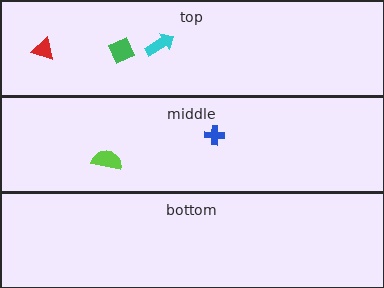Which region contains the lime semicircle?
The middle region.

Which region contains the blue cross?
The middle region.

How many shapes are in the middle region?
2.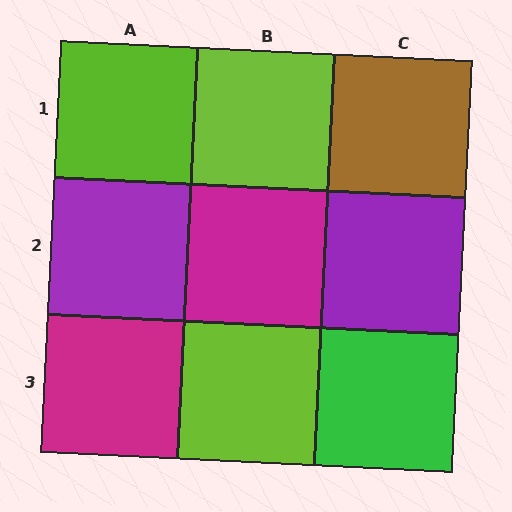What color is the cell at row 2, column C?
Purple.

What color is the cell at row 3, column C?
Green.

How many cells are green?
1 cell is green.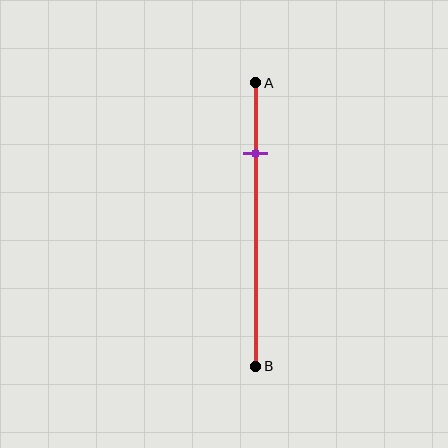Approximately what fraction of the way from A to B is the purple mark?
The purple mark is approximately 25% of the way from A to B.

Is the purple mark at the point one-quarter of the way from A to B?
Yes, the mark is approximately at the one-quarter point.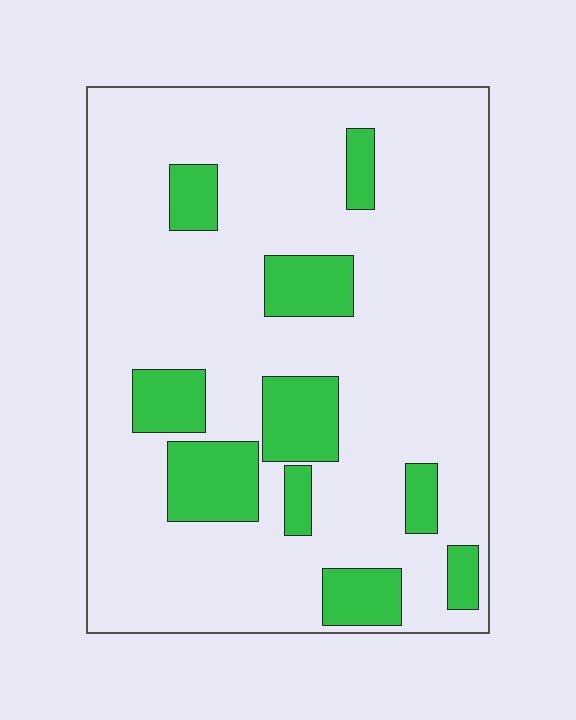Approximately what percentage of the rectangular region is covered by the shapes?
Approximately 20%.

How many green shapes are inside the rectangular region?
10.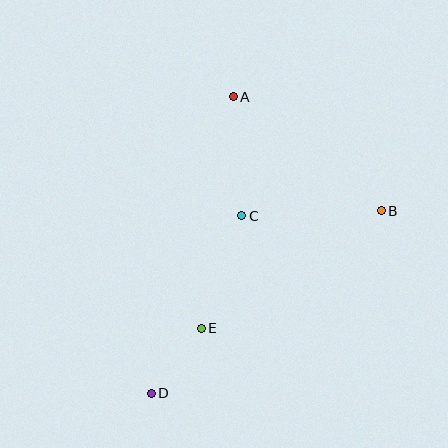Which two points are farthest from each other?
Points A and D are farthest from each other.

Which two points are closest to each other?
Points D and E are closest to each other.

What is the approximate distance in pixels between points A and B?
The distance between A and B is approximately 187 pixels.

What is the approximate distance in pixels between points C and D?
The distance between C and D is approximately 199 pixels.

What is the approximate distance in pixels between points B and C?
The distance between B and C is approximately 140 pixels.